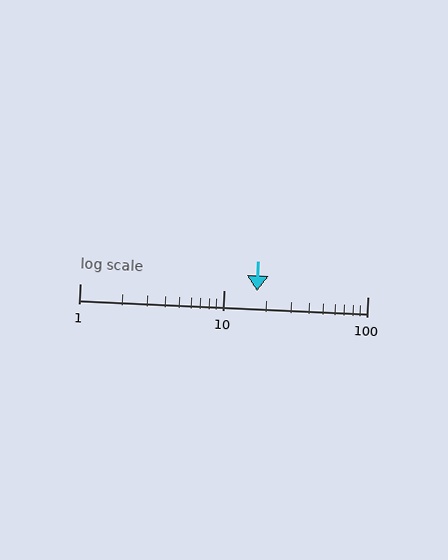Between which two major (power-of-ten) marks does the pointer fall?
The pointer is between 10 and 100.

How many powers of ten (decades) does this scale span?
The scale spans 2 decades, from 1 to 100.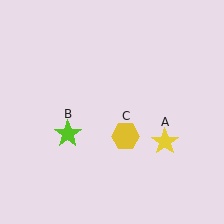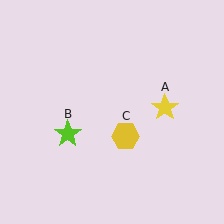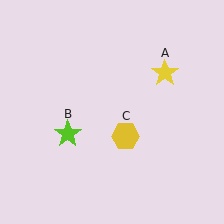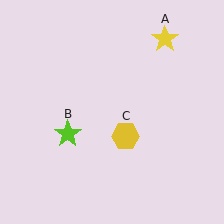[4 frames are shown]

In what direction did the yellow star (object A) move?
The yellow star (object A) moved up.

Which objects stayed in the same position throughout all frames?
Lime star (object B) and yellow hexagon (object C) remained stationary.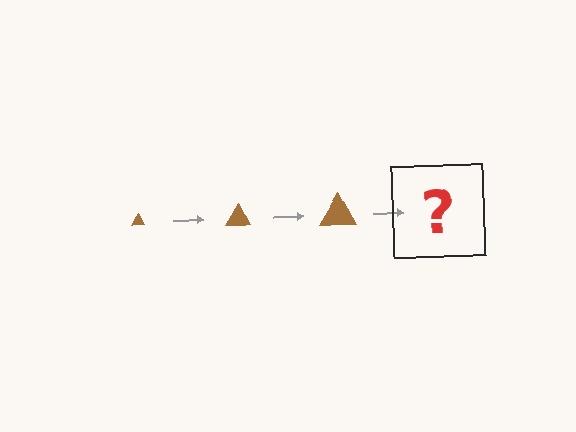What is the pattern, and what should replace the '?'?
The pattern is that the triangle gets progressively larger each step. The '?' should be a brown triangle, larger than the previous one.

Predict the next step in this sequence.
The next step is a brown triangle, larger than the previous one.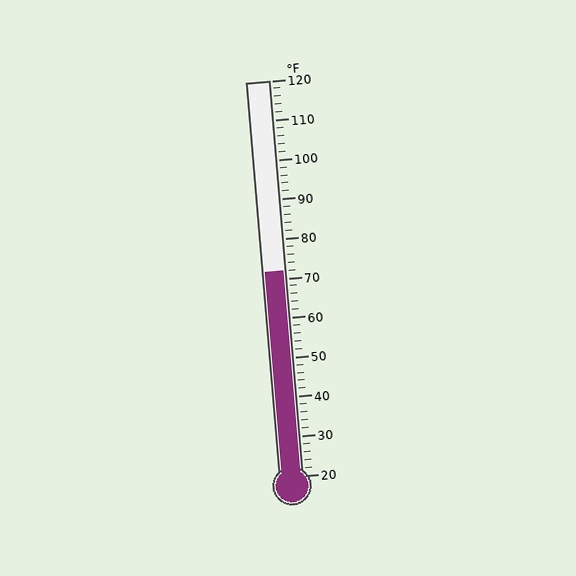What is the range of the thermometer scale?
The thermometer scale ranges from 20°F to 120°F.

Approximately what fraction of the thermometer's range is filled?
The thermometer is filled to approximately 50% of its range.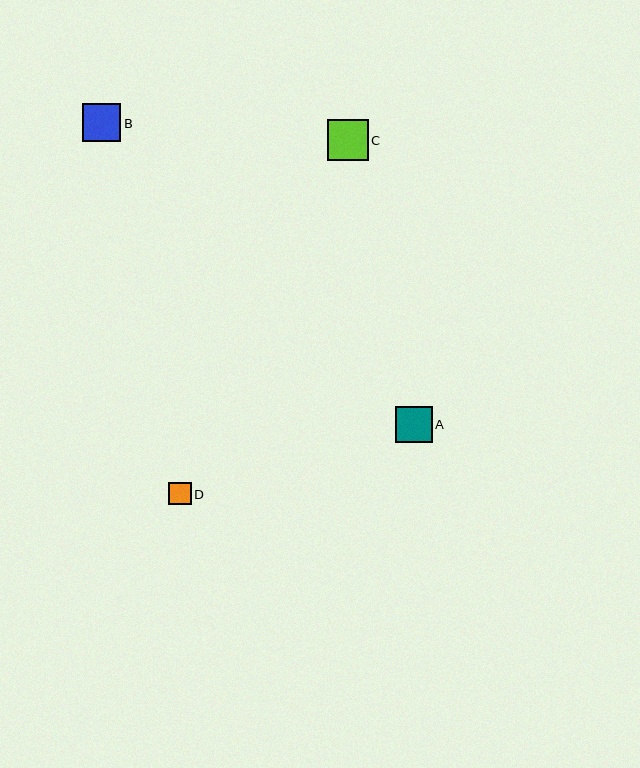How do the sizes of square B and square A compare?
Square B and square A are approximately the same size.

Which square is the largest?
Square C is the largest with a size of approximately 40 pixels.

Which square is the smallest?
Square D is the smallest with a size of approximately 22 pixels.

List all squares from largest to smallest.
From largest to smallest: C, B, A, D.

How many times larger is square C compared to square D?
Square C is approximately 1.8 times the size of square D.